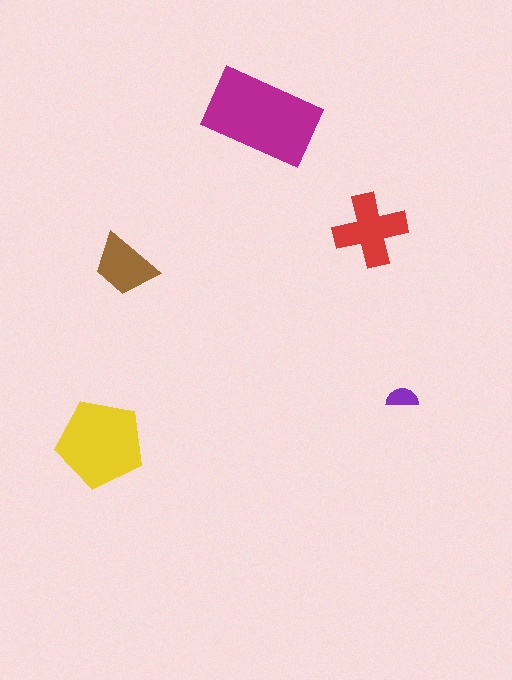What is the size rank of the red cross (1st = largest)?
3rd.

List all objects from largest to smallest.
The magenta rectangle, the yellow pentagon, the red cross, the brown trapezoid, the purple semicircle.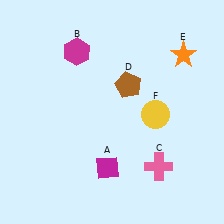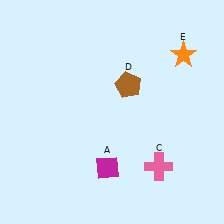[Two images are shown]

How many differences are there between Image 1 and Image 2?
There are 2 differences between the two images.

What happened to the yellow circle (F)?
The yellow circle (F) was removed in Image 2. It was in the bottom-right area of Image 1.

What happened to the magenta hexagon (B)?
The magenta hexagon (B) was removed in Image 2. It was in the top-left area of Image 1.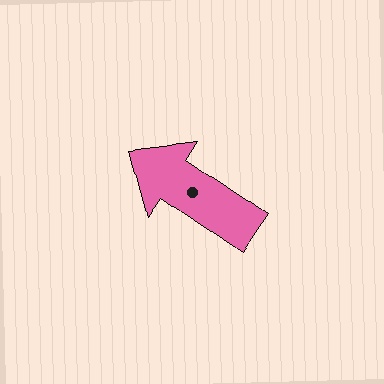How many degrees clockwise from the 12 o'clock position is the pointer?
Approximately 304 degrees.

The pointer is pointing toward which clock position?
Roughly 10 o'clock.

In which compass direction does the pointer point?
Northwest.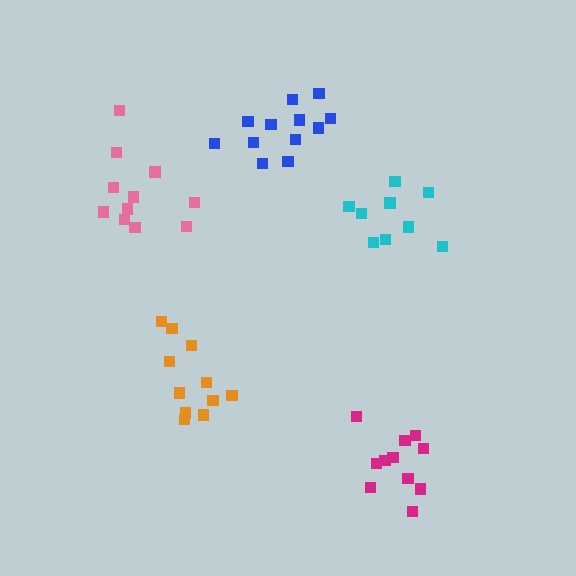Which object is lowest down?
The magenta cluster is bottommost.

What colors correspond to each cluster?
The clusters are colored: magenta, blue, cyan, orange, pink.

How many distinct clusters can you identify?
There are 5 distinct clusters.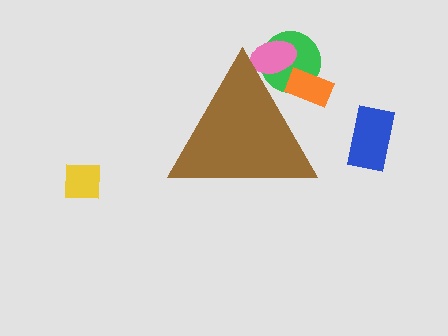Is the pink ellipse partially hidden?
Yes, the pink ellipse is partially hidden behind the brown triangle.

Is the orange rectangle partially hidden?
Yes, the orange rectangle is partially hidden behind the brown triangle.